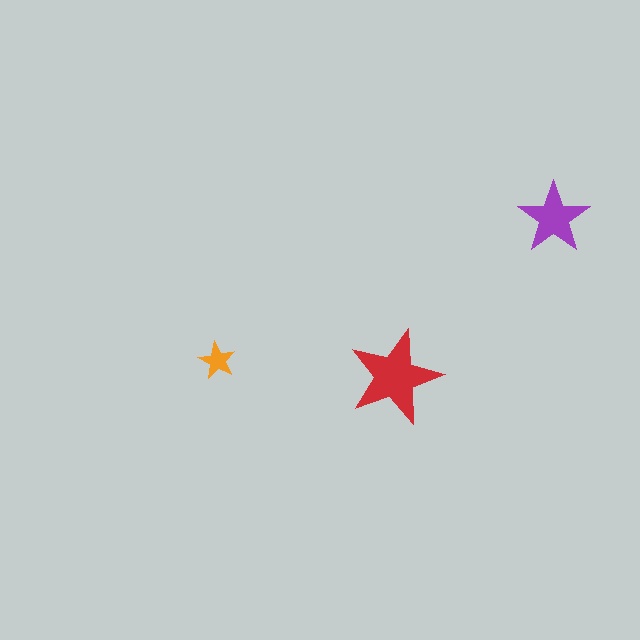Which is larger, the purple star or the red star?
The red one.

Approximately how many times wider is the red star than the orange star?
About 2.5 times wider.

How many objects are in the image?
There are 3 objects in the image.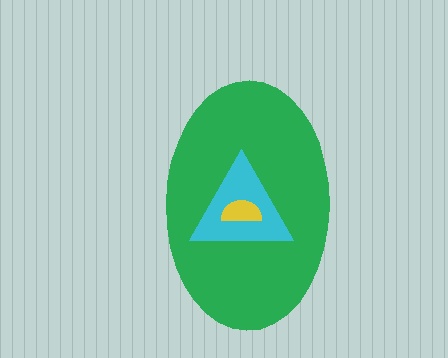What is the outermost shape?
The green ellipse.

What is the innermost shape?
The yellow semicircle.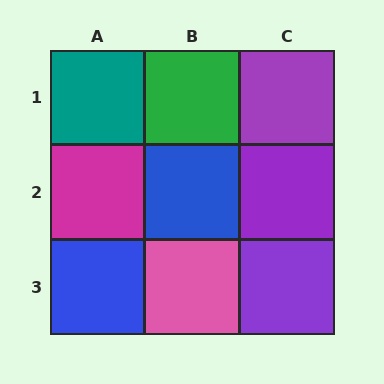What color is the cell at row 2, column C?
Purple.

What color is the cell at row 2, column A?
Magenta.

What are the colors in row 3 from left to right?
Blue, pink, purple.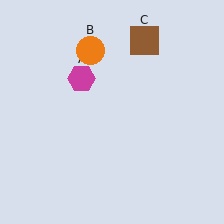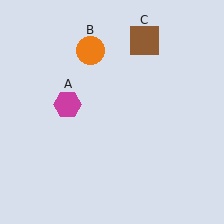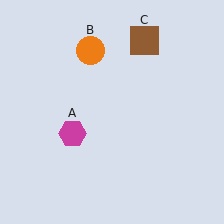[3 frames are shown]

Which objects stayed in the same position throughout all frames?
Orange circle (object B) and brown square (object C) remained stationary.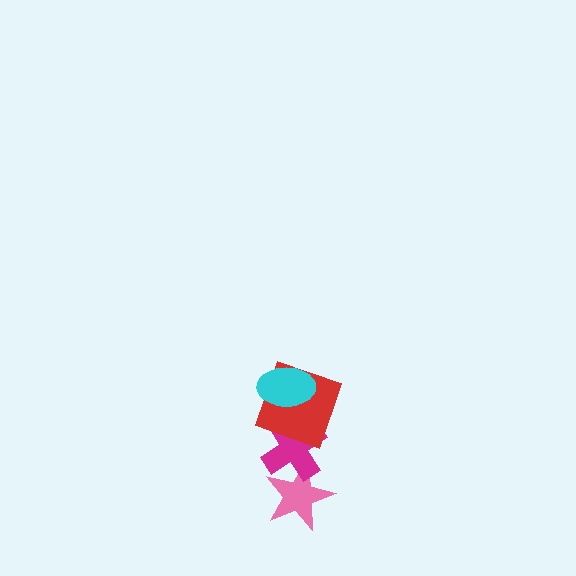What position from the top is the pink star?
The pink star is 4th from the top.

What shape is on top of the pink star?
The magenta cross is on top of the pink star.